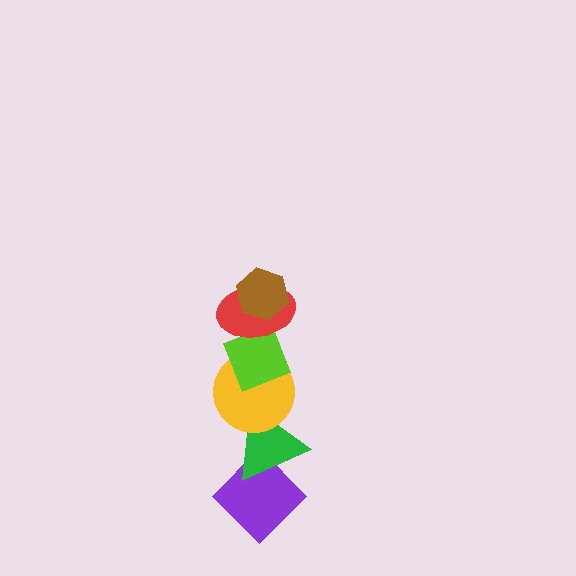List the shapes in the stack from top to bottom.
From top to bottom: the brown hexagon, the red ellipse, the lime diamond, the yellow circle, the green triangle, the purple diamond.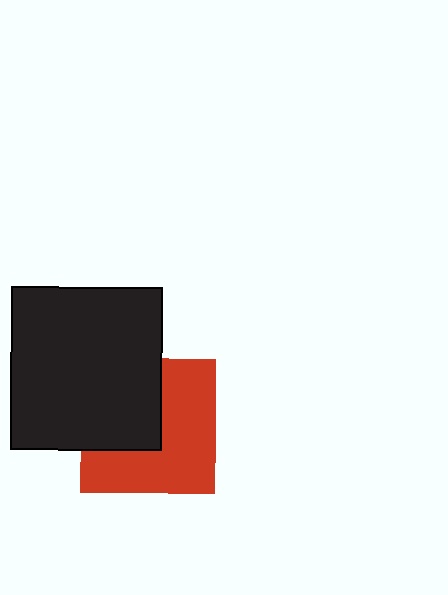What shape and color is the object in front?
The object in front is a black rectangle.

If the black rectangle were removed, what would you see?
You would see the complete red square.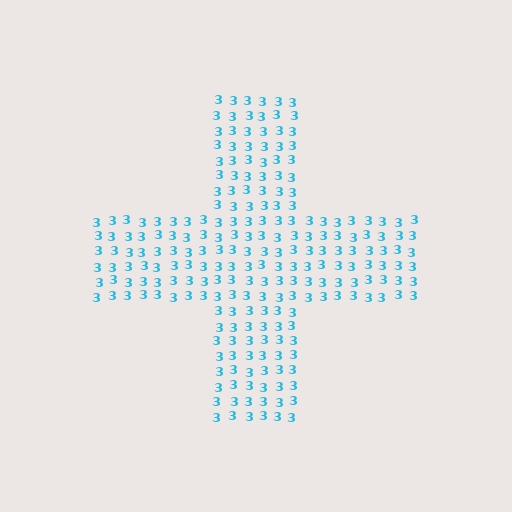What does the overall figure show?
The overall figure shows a cross.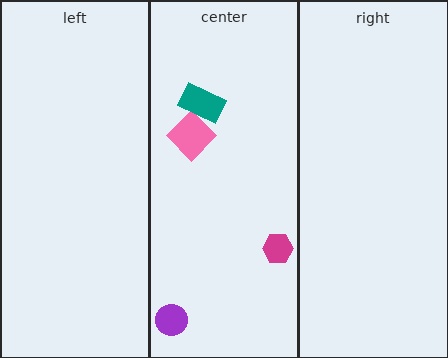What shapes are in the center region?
The pink diamond, the teal rectangle, the purple circle, the magenta hexagon.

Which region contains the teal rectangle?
The center region.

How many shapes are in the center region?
4.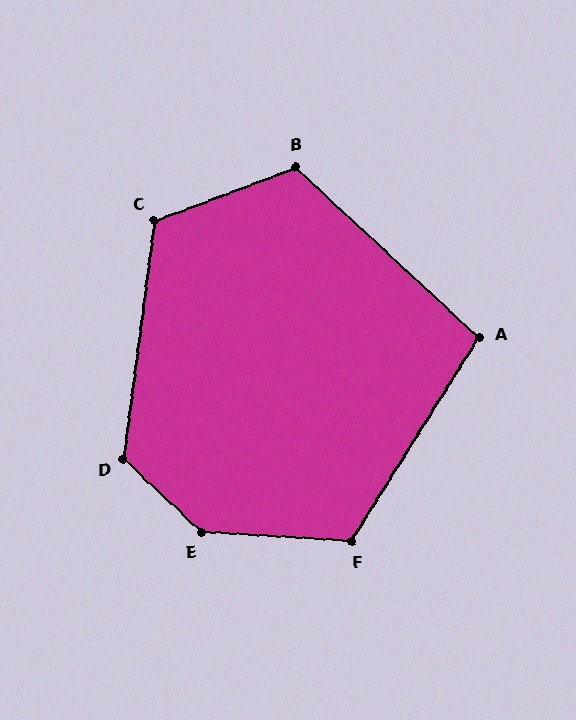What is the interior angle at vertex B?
Approximately 116 degrees (obtuse).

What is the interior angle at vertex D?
Approximately 125 degrees (obtuse).